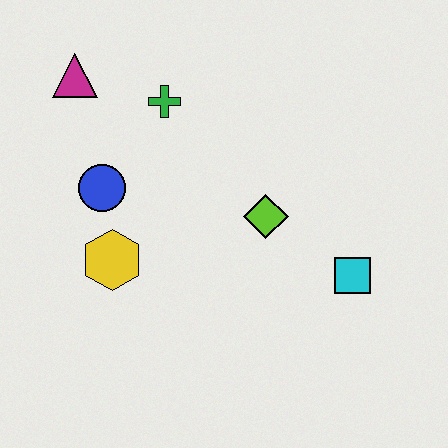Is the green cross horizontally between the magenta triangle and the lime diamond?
Yes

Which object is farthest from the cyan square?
The magenta triangle is farthest from the cyan square.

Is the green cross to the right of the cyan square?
No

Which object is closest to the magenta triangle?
The green cross is closest to the magenta triangle.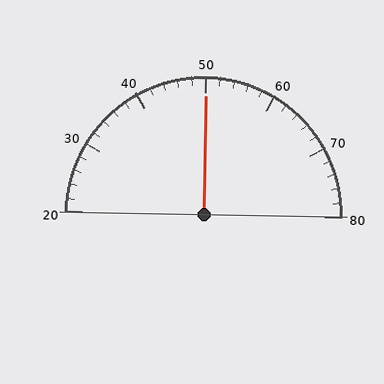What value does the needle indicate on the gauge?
The needle indicates approximately 50.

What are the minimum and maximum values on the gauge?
The gauge ranges from 20 to 80.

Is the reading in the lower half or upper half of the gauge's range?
The reading is in the upper half of the range (20 to 80).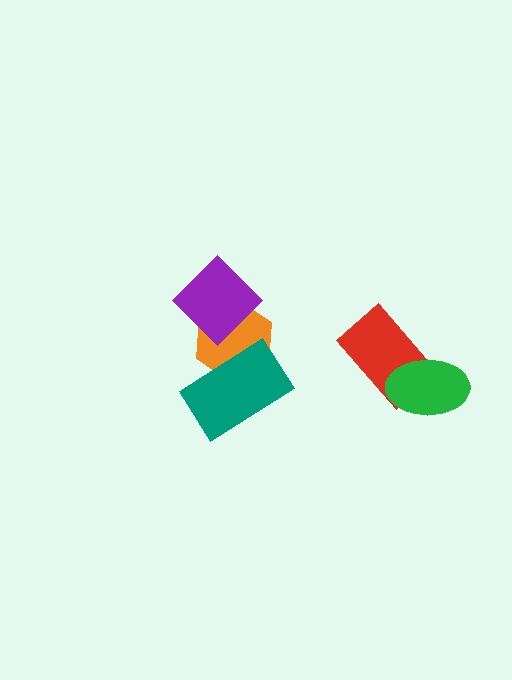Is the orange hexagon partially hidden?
Yes, it is partially covered by another shape.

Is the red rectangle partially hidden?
Yes, it is partially covered by another shape.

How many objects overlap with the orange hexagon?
2 objects overlap with the orange hexagon.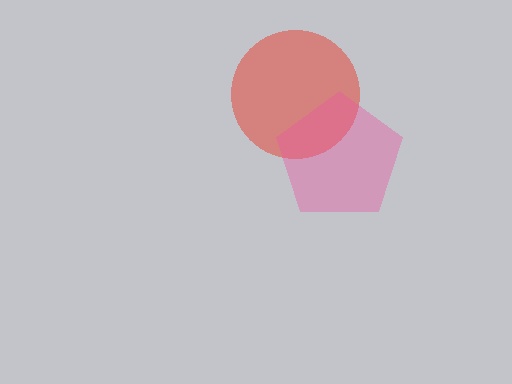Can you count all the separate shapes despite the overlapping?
Yes, there are 2 separate shapes.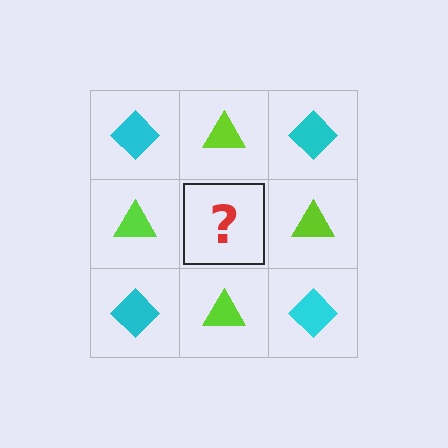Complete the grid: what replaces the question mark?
The question mark should be replaced with a cyan diamond.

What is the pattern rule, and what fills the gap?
The rule is that it alternates cyan diamond and lime triangle in a checkerboard pattern. The gap should be filled with a cyan diamond.